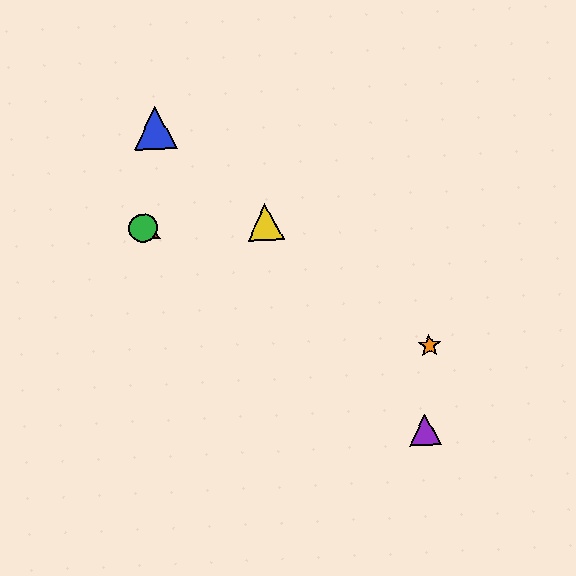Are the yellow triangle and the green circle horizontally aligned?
Yes, both are at y≈222.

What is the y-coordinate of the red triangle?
The red triangle is at y≈228.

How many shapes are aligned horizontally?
3 shapes (the red triangle, the green circle, the yellow triangle) are aligned horizontally.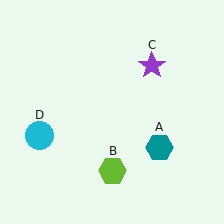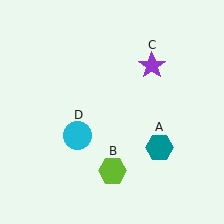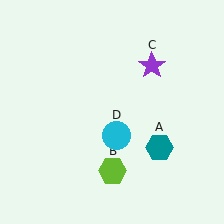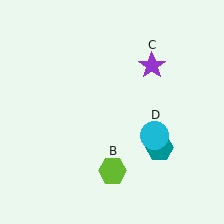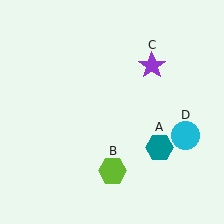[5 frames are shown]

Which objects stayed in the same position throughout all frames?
Teal hexagon (object A) and lime hexagon (object B) and purple star (object C) remained stationary.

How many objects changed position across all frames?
1 object changed position: cyan circle (object D).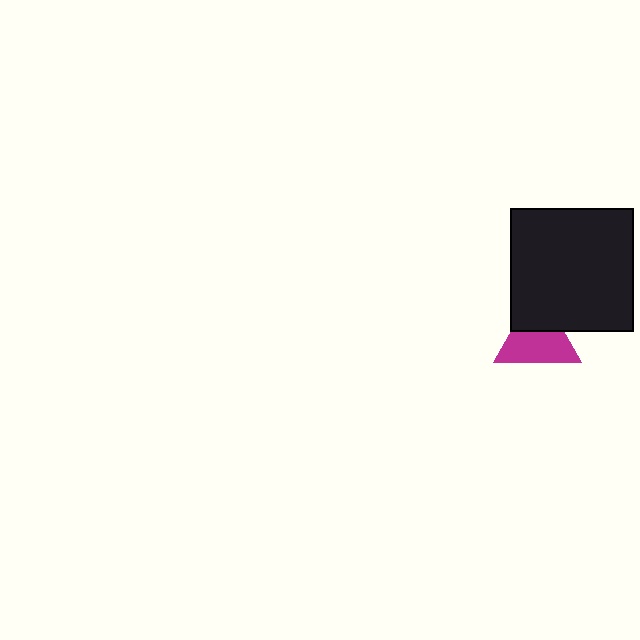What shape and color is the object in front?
The object in front is a black square.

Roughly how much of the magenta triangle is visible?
About half of it is visible (roughly 65%).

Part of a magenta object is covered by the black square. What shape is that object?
It is a triangle.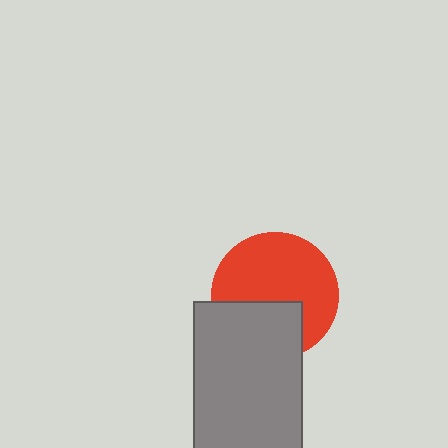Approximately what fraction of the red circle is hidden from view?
Roughly 34% of the red circle is hidden behind the gray rectangle.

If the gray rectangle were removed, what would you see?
You would see the complete red circle.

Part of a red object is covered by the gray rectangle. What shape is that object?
It is a circle.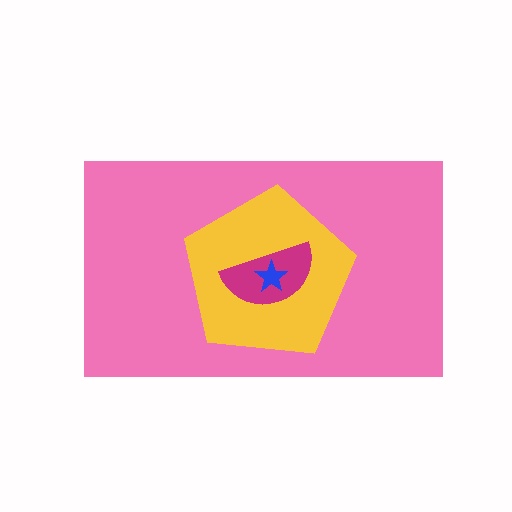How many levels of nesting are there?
4.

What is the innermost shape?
The blue star.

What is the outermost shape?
The pink rectangle.